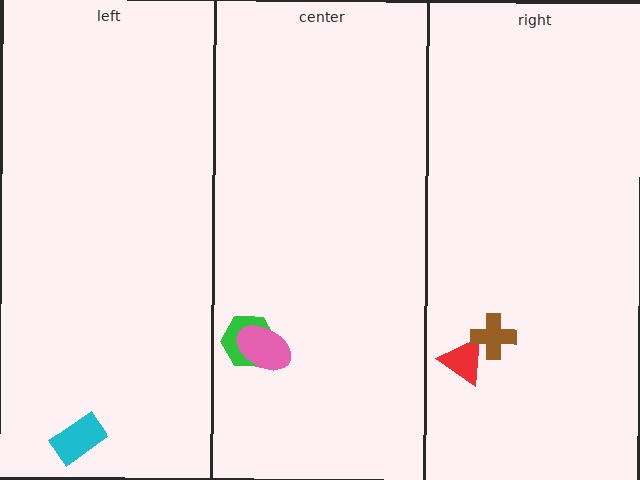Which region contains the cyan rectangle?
The left region.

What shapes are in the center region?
The green hexagon, the pink ellipse.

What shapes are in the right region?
The red triangle, the brown cross.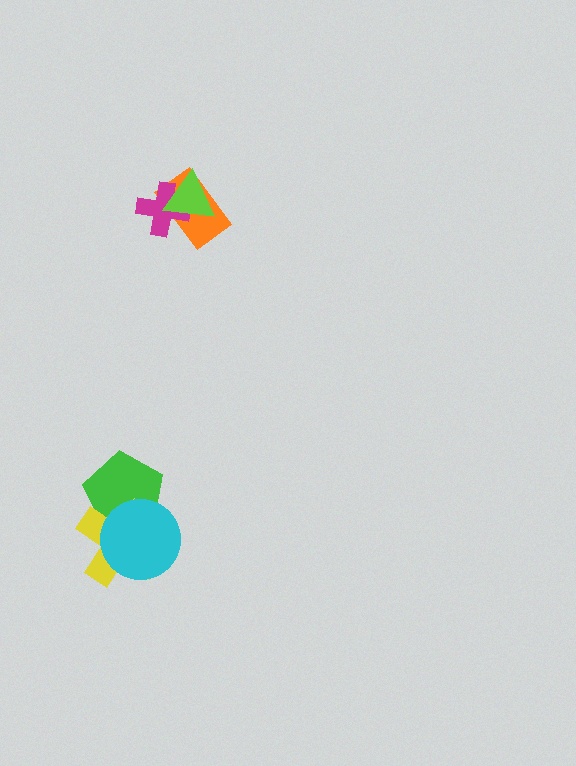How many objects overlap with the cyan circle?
2 objects overlap with the cyan circle.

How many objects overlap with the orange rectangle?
2 objects overlap with the orange rectangle.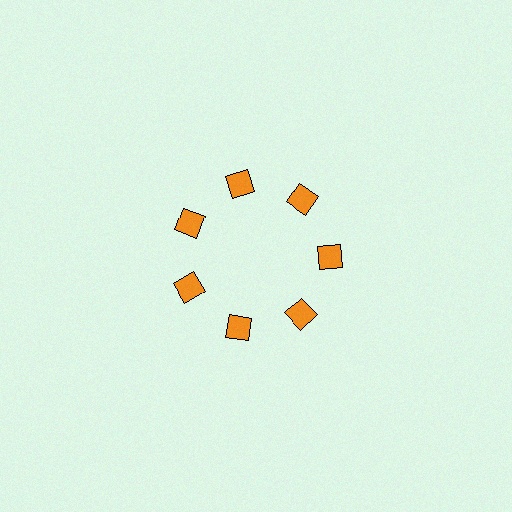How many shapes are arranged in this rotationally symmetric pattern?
There are 7 shapes, arranged in 7 groups of 1.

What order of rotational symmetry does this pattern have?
This pattern has 7-fold rotational symmetry.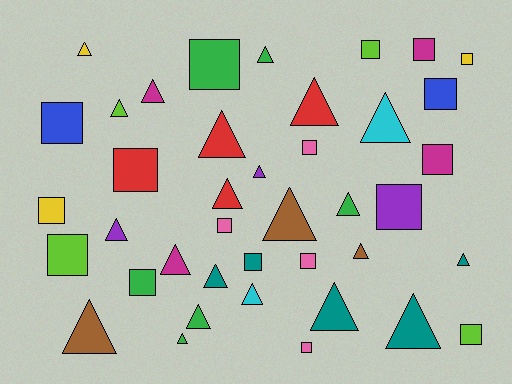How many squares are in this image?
There are 18 squares.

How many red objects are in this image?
There are 4 red objects.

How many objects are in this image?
There are 40 objects.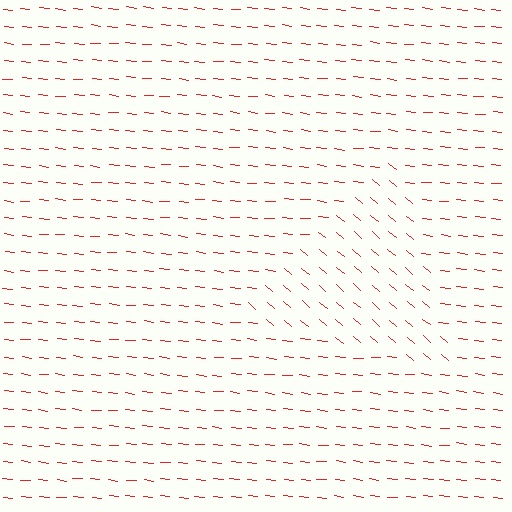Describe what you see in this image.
The image is filled with small red line segments. A triangle region in the image has lines oriented differently from the surrounding lines, creating a visible texture boundary.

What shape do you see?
I see a triangle.